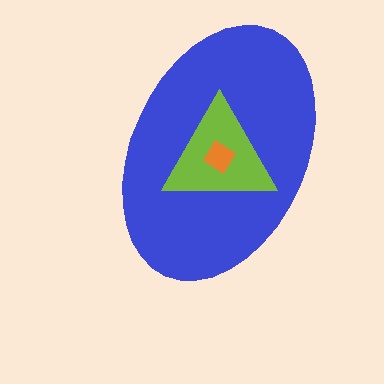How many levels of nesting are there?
3.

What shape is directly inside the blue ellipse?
The lime triangle.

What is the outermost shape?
The blue ellipse.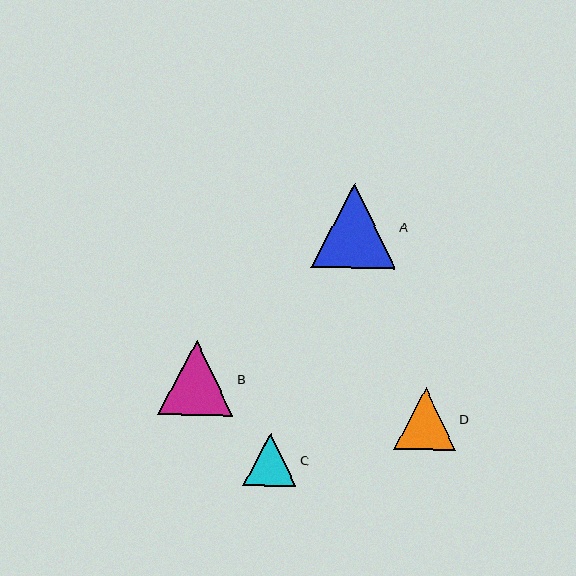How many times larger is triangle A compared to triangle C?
Triangle A is approximately 1.6 times the size of triangle C.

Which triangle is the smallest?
Triangle C is the smallest with a size of approximately 53 pixels.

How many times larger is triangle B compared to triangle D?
Triangle B is approximately 1.2 times the size of triangle D.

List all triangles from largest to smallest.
From largest to smallest: A, B, D, C.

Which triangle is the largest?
Triangle A is the largest with a size of approximately 84 pixels.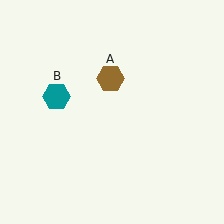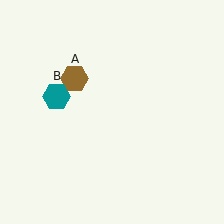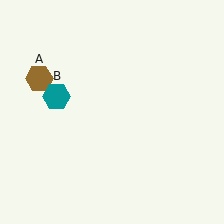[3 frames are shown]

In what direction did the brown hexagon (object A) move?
The brown hexagon (object A) moved left.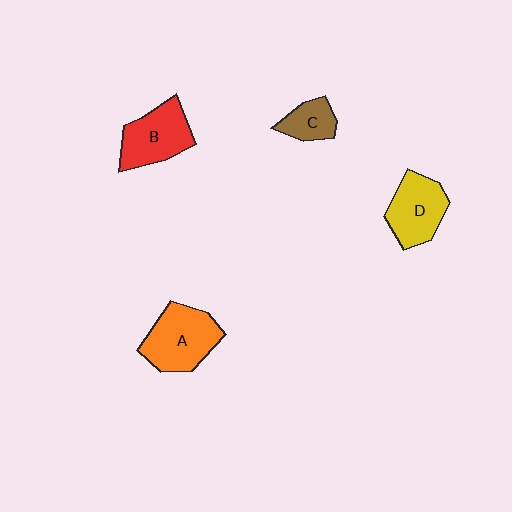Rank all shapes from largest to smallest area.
From largest to smallest: A (orange), B (red), D (yellow), C (brown).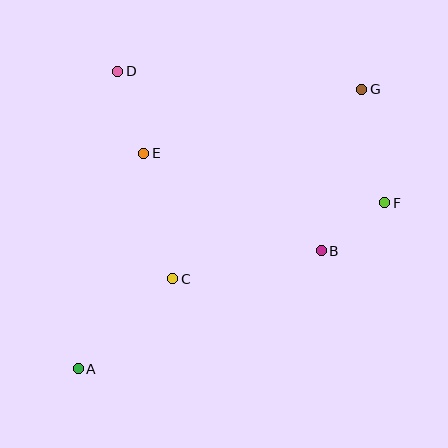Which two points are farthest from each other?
Points A and G are farthest from each other.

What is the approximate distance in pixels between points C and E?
The distance between C and E is approximately 129 pixels.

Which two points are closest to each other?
Points B and F are closest to each other.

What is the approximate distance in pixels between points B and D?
The distance between B and D is approximately 271 pixels.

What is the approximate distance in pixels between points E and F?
The distance between E and F is approximately 246 pixels.